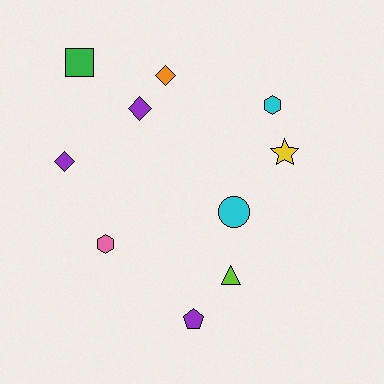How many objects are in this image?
There are 10 objects.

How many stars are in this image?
There is 1 star.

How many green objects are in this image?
There is 1 green object.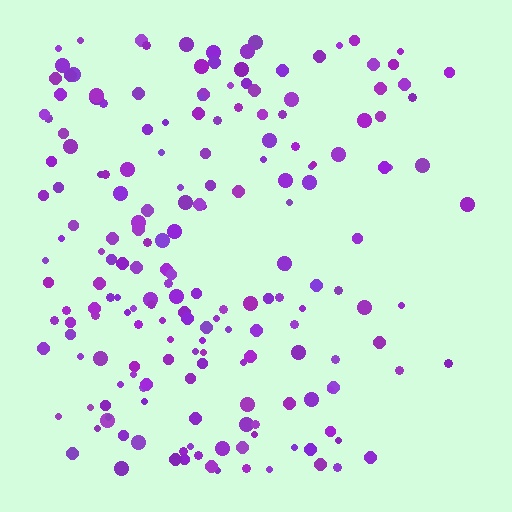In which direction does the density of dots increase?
From right to left, with the left side densest.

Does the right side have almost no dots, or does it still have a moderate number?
Still a moderate number, just noticeably fewer than the left.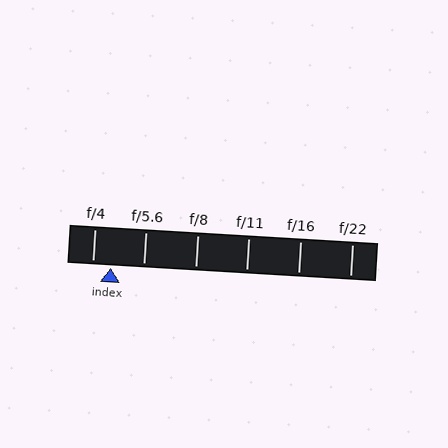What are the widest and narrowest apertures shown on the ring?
The widest aperture shown is f/4 and the narrowest is f/22.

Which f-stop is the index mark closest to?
The index mark is closest to f/4.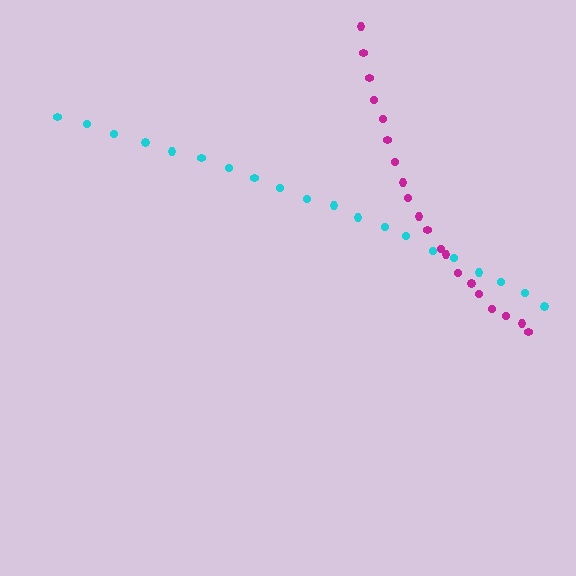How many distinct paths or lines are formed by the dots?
There are 2 distinct paths.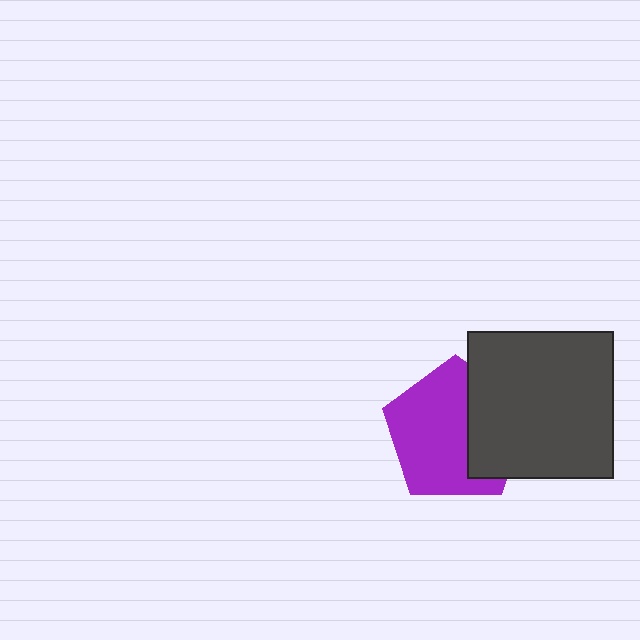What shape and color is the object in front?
The object in front is a dark gray square.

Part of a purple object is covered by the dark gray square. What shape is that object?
It is a pentagon.